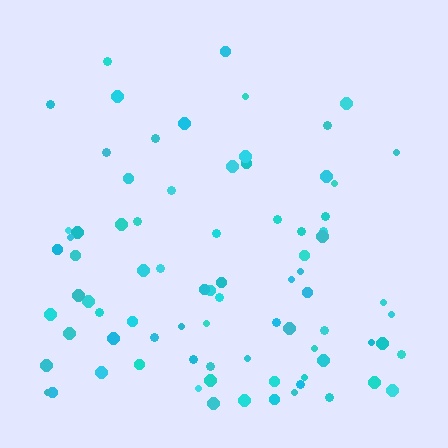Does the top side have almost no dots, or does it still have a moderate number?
Still a moderate number, just noticeably fewer than the bottom.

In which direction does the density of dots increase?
From top to bottom, with the bottom side densest.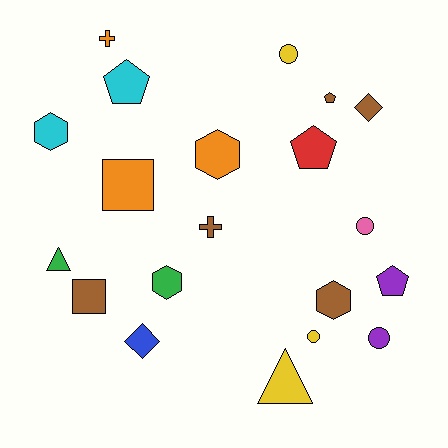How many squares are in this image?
There are 2 squares.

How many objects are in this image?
There are 20 objects.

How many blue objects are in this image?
There is 1 blue object.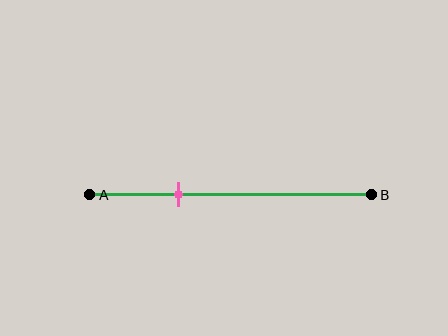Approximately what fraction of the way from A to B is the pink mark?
The pink mark is approximately 30% of the way from A to B.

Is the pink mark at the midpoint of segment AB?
No, the mark is at about 30% from A, not at the 50% midpoint.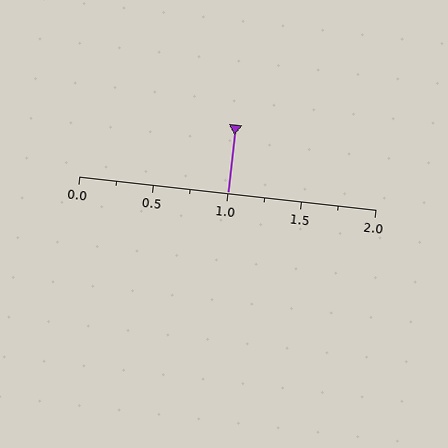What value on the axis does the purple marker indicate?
The marker indicates approximately 1.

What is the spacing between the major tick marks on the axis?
The major ticks are spaced 0.5 apart.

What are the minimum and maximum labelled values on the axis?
The axis runs from 0.0 to 2.0.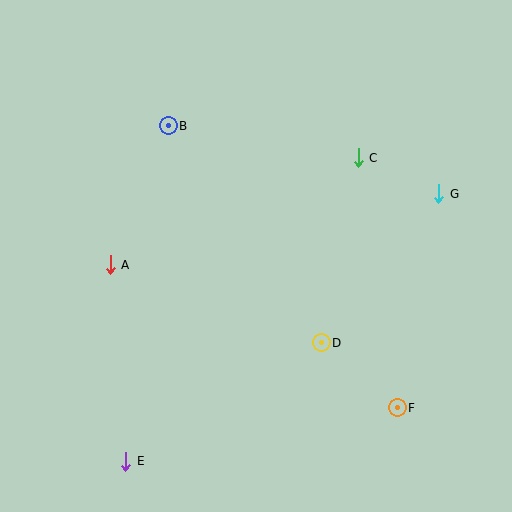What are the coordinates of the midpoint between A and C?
The midpoint between A and C is at (234, 211).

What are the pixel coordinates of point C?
Point C is at (358, 158).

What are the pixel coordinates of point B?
Point B is at (168, 126).